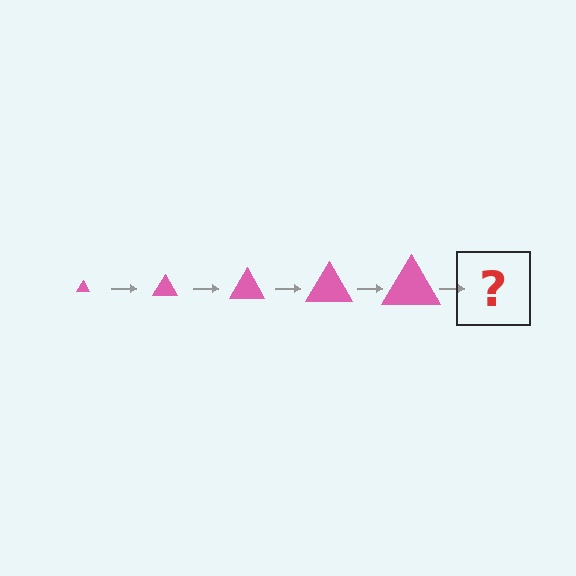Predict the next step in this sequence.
The next step is a pink triangle, larger than the previous one.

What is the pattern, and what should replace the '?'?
The pattern is that the triangle gets progressively larger each step. The '?' should be a pink triangle, larger than the previous one.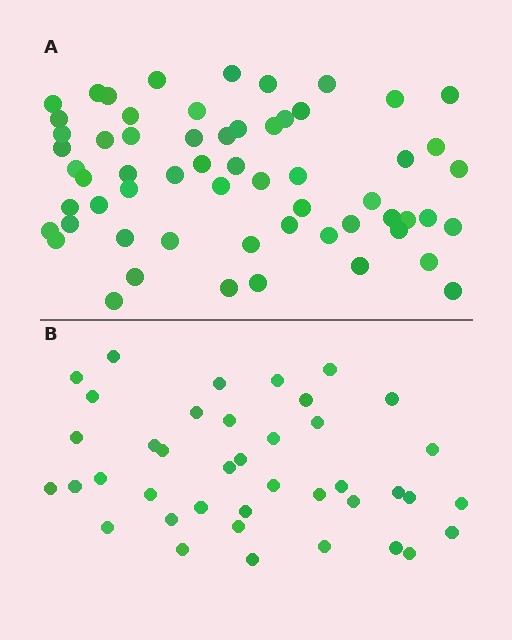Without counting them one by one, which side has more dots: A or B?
Region A (the top region) has more dots.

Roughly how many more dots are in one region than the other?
Region A has approximately 20 more dots than region B.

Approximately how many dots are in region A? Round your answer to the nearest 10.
About 60 dots.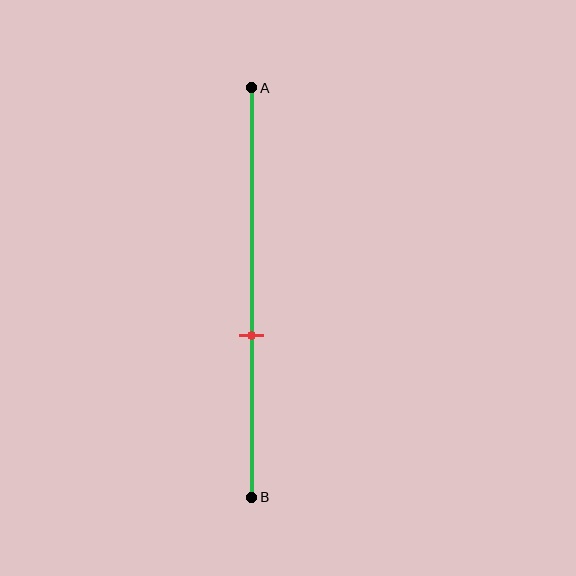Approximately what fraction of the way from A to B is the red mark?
The red mark is approximately 60% of the way from A to B.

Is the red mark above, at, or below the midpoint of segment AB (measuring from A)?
The red mark is below the midpoint of segment AB.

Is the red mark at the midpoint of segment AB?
No, the mark is at about 60% from A, not at the 50% midpoint.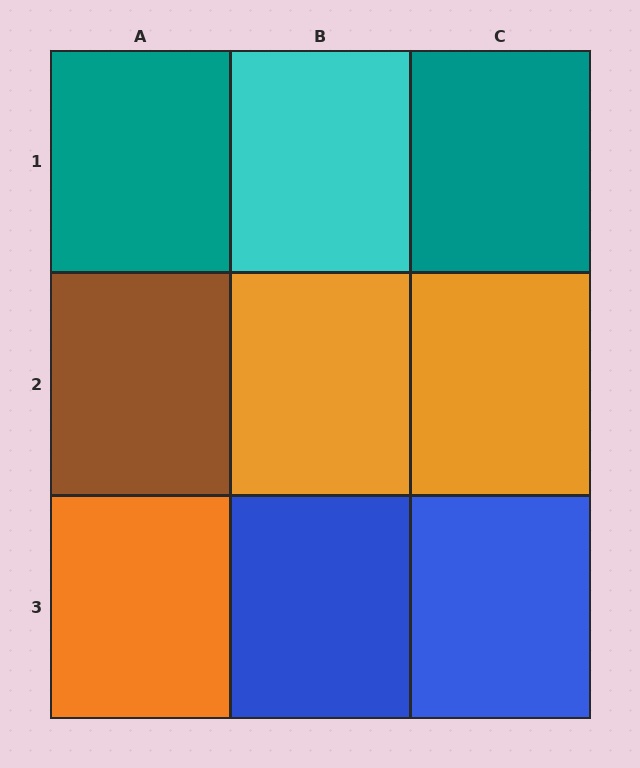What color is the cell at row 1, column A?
Teal.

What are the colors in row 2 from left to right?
Brown, orange, orange.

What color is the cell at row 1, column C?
Teal.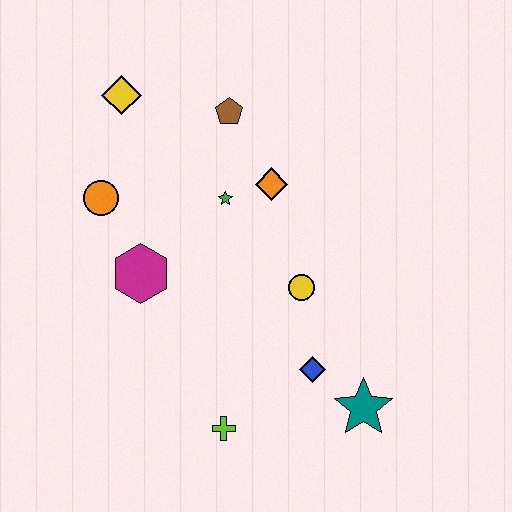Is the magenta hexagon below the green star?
Yes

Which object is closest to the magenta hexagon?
The orange circle is closest to the magenta hexagon.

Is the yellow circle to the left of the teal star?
Yes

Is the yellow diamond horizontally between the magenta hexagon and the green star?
No